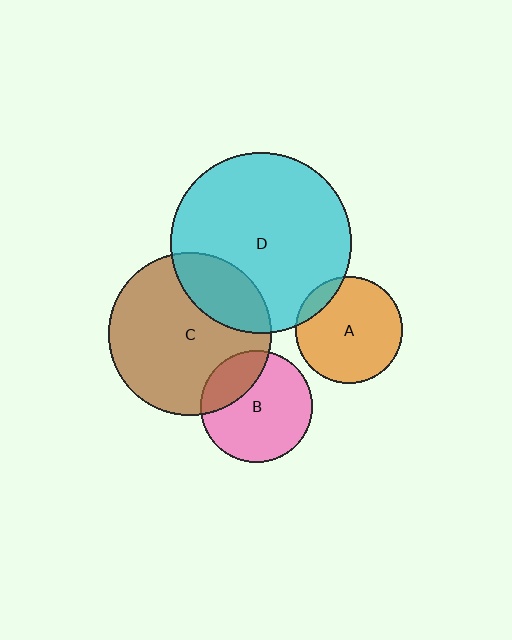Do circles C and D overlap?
Yes.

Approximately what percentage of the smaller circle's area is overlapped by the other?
Approximately 25%.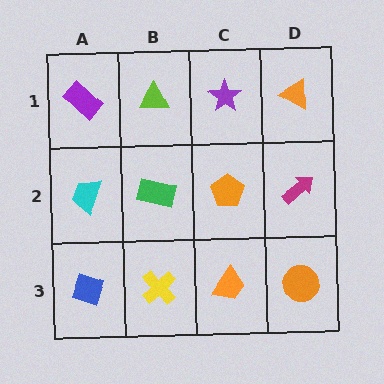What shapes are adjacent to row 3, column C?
An orange pentagon (row 2, column C), a yellow cross (row 3, column B), an orange circle (row 3, column D).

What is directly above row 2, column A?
A purple rectangle.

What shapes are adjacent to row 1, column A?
A cyan trapezoid (row 2, column A), a lime triangle (row 1, column B).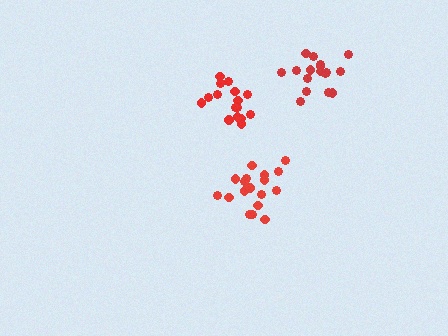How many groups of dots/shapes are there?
There are 3 groups.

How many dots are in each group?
Group 1: 17 dots, Group 2: 17 dots, Group 3: 19 dots (53 total).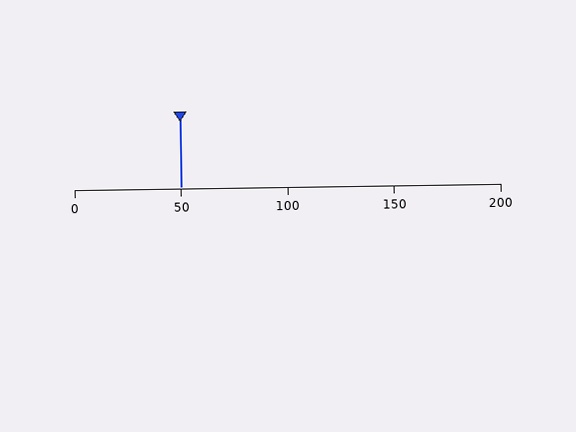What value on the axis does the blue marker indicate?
The marker indicates approximately 50.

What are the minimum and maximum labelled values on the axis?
The axis runs from 0 to 200.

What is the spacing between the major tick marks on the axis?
The major ticks are spaced 50 apart.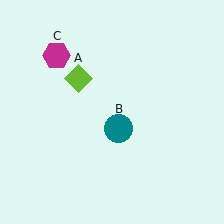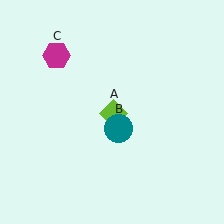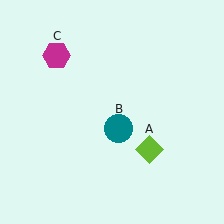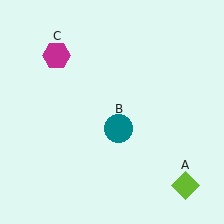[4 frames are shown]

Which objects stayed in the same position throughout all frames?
Teal circle (object B) and magenta hexagon (object C) remained stationary.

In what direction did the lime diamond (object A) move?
The lime diamond (object A) moved down and to the right.